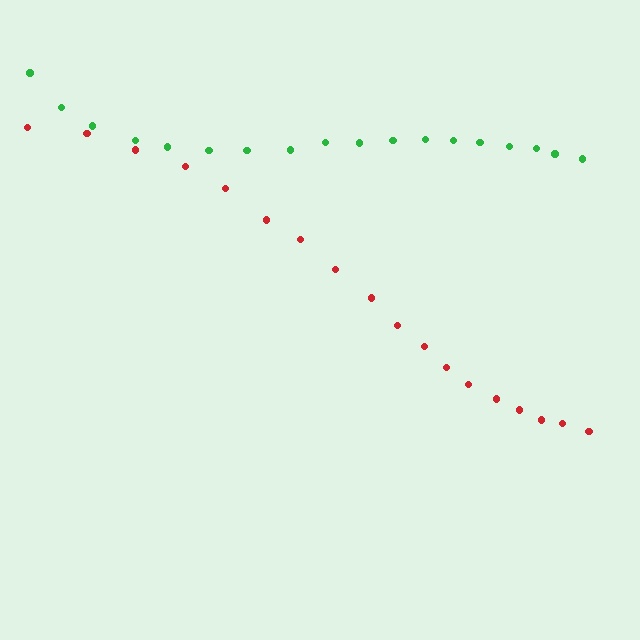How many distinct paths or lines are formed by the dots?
There are 2 distinct paths.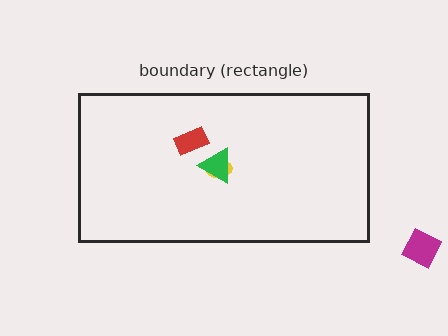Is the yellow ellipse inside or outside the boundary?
Inside.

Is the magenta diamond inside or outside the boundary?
Outside.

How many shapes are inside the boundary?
3 inside, 1 outside.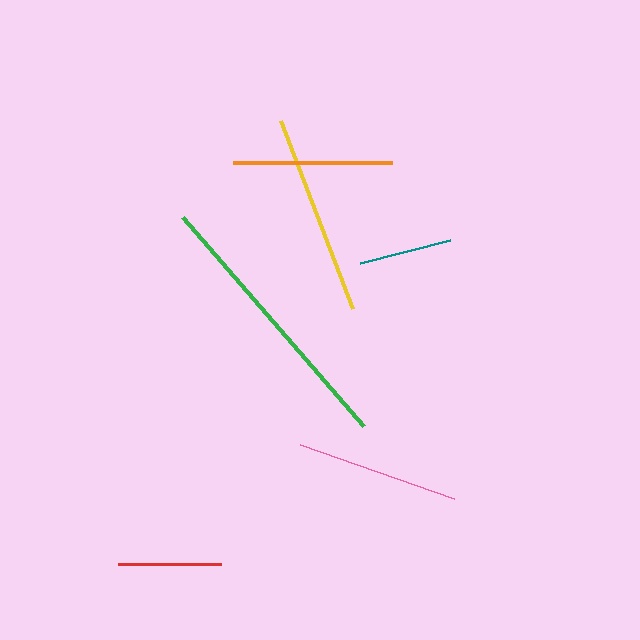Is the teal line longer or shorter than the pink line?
The pink line is longer than the teal line.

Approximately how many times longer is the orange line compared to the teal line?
The orange line is approximately 1.7 times the length of the teal line.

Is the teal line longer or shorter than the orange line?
The orange line is longer than the teal line.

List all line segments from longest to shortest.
From longest to shortest: green, yellow, pink, orange, red, teal.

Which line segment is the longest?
The green line is the longest at approximately 277 pixels.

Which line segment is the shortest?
The teal line is the shortest at approximately 93 pixels.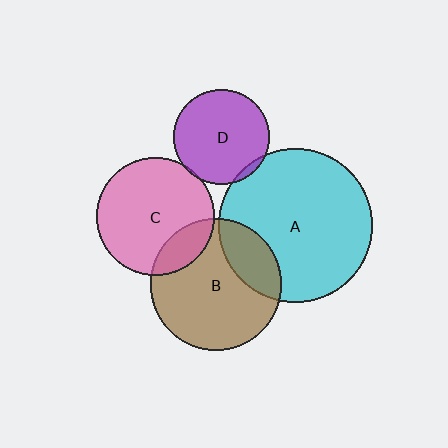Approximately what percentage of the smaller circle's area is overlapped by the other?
Approximately 20%.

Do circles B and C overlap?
Yes.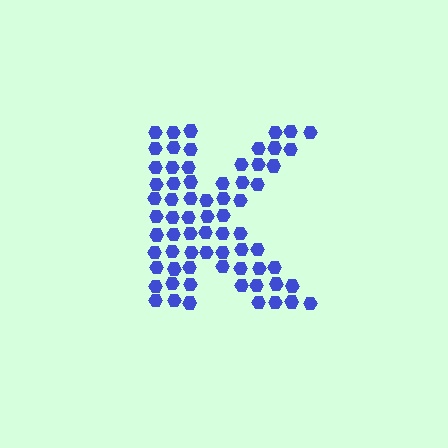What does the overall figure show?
The overall figure shows the letter K.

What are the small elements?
The small elements are hexagons.